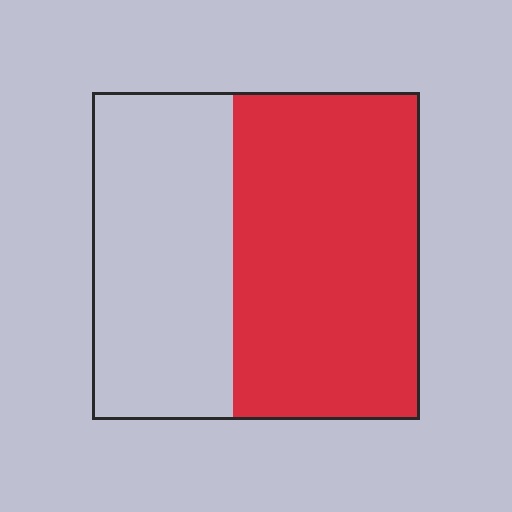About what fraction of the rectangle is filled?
About three fifths (3/5).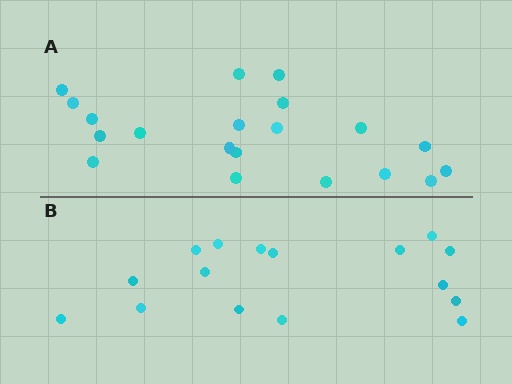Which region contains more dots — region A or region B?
Region A (the top region) has more dots.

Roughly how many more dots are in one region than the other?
Region A has about 4 more dots than region B.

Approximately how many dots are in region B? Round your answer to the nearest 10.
About 20 dots. (The exact count is 16, which rounds to 20.)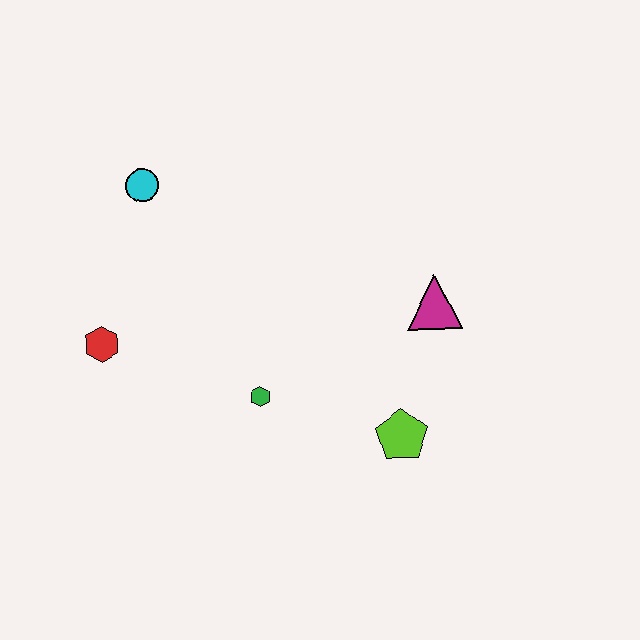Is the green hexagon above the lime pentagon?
Yes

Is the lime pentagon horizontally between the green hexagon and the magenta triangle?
Yes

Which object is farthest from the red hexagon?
The magenta triangle is farthest from the red hexagon.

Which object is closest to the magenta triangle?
The lime pentagon is closest to the magenta triangle.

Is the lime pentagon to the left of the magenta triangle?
Yes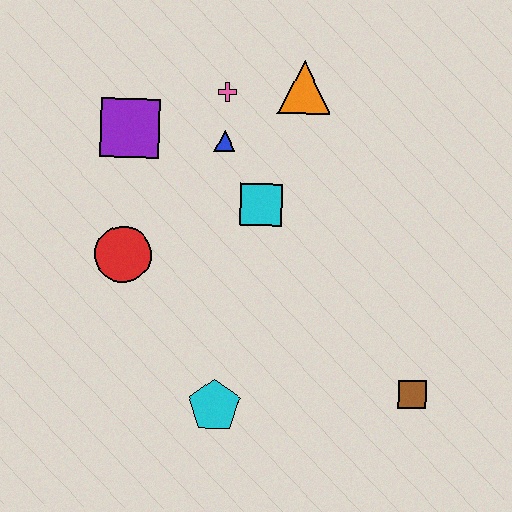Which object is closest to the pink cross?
The blue triangle is closest to the pink cross.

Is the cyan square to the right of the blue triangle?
Yes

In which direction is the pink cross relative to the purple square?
The pink cross is to the right of the purple square.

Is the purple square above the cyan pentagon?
Yes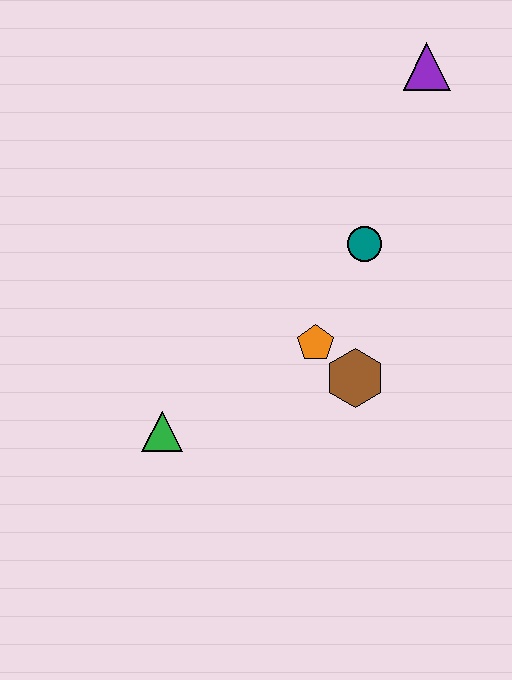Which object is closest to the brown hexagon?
The orange pentagon is closest to the brown hexagon.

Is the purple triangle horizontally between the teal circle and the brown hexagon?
No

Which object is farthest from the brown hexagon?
The purple triangle is farthest from the brown hexagon.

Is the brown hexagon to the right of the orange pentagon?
Yes